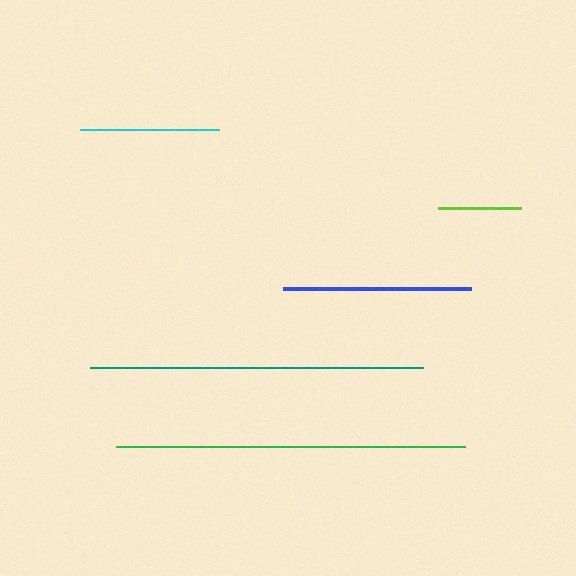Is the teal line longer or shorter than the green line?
The green line is longer than the teal line.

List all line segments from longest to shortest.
From longest to shortest: green, teal, blue, cyan, lime.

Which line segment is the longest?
The green line is the longest at approximately 349 pixels.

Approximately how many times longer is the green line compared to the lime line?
The green line is approximately 4.2 times the length of the lime line.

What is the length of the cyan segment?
The cyan segment is approximately 139 pixels long.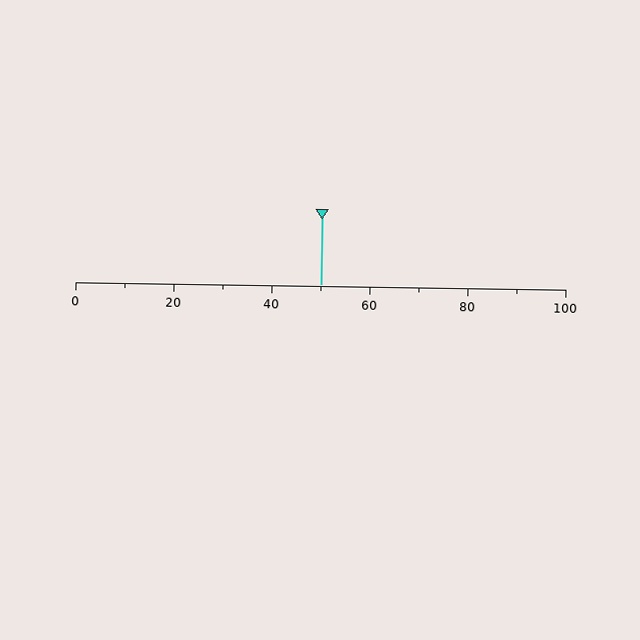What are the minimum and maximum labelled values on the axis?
The axis runs from 0 to 100.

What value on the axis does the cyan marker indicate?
The marker indicates approximately 50.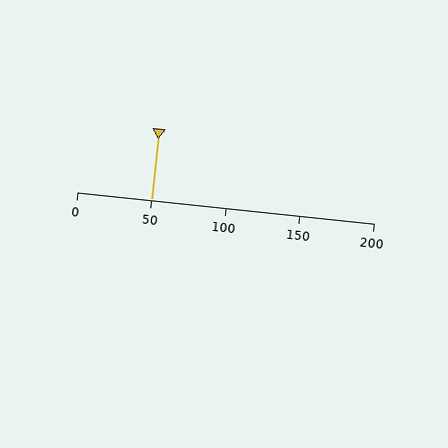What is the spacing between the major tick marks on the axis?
The major ticks are spaced 50 apart.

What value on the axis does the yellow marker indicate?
The marker indicates approximately 50.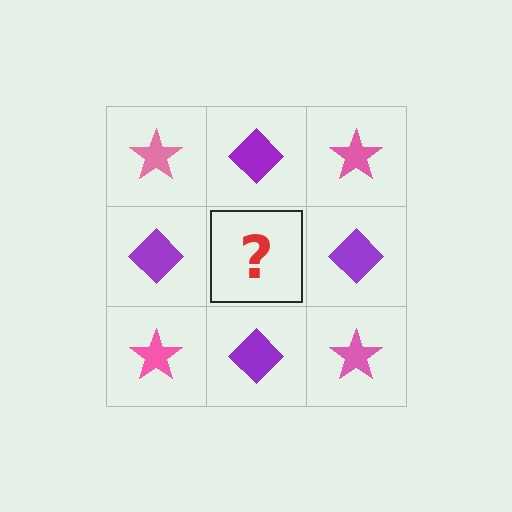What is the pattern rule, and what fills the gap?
The rule is that it alternates pink star and purple diamond in a checkerboard pattern. The gap should be filled with a pink star.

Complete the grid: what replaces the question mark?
The question mark should be replaced with a pink star.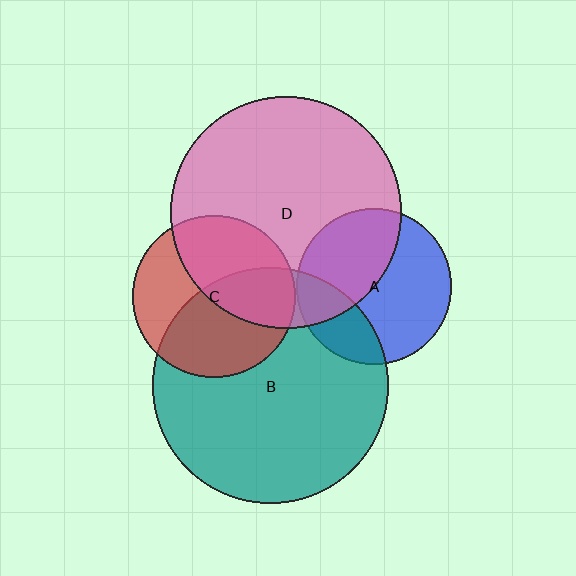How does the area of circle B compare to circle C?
Approximately 2.1 times.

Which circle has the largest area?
Circle B (teal).